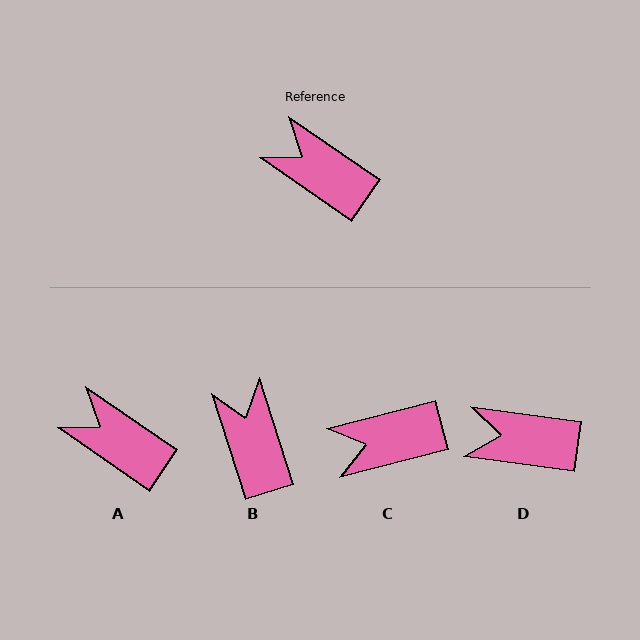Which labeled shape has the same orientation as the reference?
A.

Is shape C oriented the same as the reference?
No, it is off by about 49 degrees.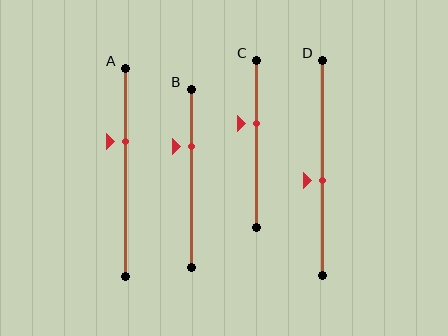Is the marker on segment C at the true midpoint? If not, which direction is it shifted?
No, the marker on segment C is shifted upward by about 12% of the segment length.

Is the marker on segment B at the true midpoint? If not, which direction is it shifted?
No, the marker on segment B is shifted upward by about 18% of the segment length.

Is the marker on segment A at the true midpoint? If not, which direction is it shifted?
No, the marker on segment A is shifted upward by about 15% of the segment length.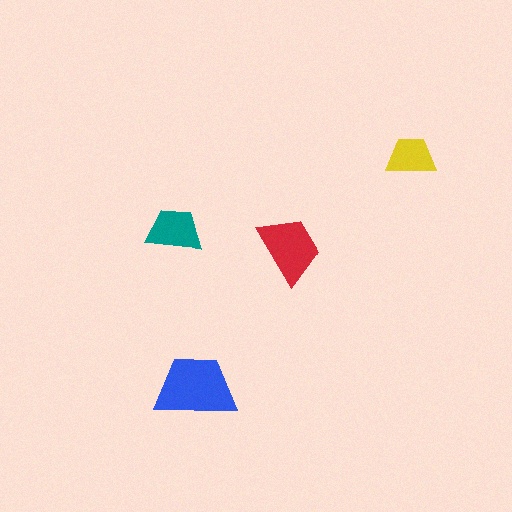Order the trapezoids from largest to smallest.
the blue one, the red one, the teal one, the yellow one.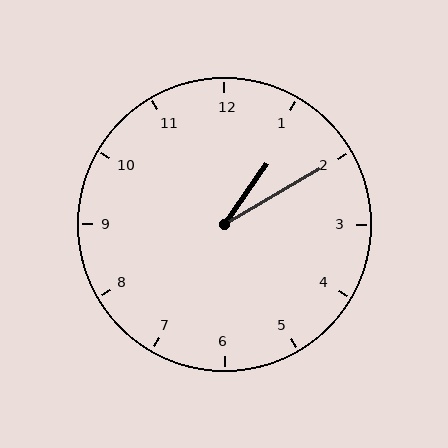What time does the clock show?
1:10.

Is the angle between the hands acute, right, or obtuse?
It is acute.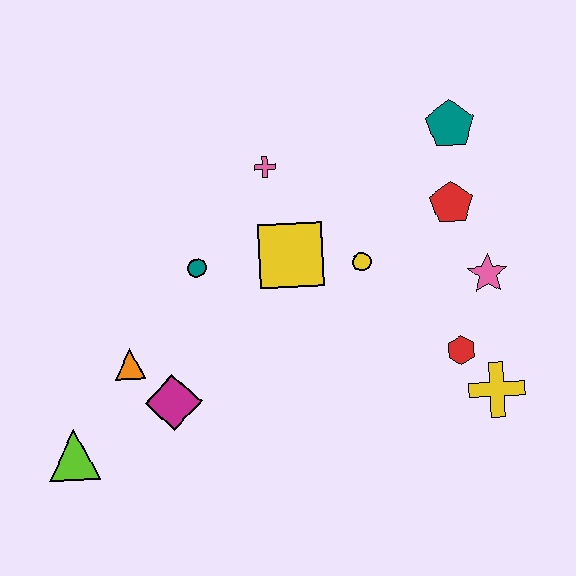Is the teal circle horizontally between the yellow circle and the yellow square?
No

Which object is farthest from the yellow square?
The lime triangle is farthest from the yellow square.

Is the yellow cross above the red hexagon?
No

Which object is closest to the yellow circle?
The yellow square is closest to the yellow circle.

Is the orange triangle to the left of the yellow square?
Yes